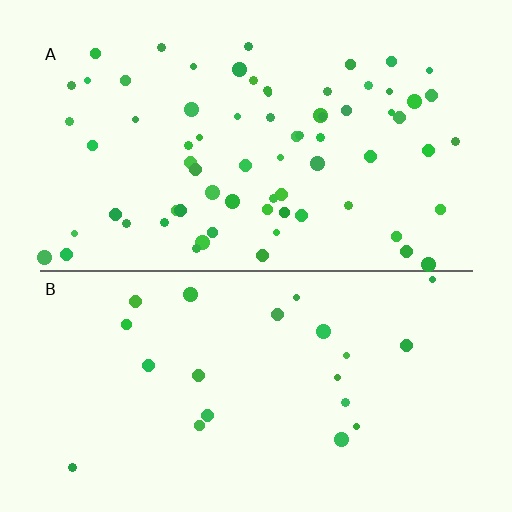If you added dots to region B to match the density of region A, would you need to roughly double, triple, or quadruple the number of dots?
Approximately triple.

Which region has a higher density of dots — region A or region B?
A (the top).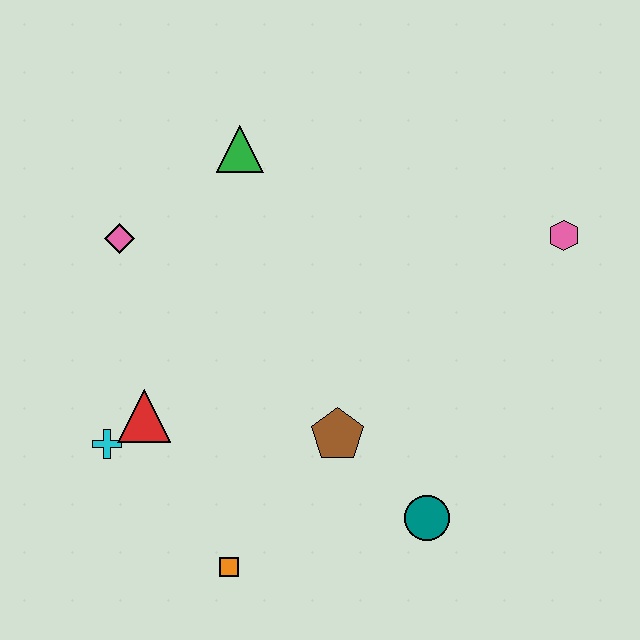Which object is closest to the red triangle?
The cyan cross is closest to the red triangle.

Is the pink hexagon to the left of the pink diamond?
No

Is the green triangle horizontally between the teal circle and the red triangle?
Yes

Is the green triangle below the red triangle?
No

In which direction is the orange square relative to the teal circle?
The orange square is to the left of the teal circle.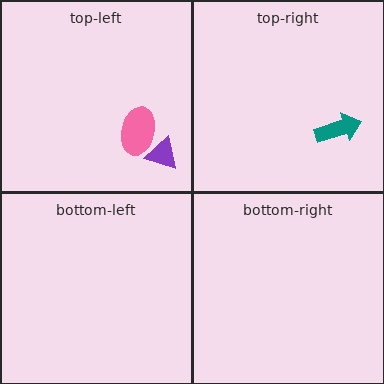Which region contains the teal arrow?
The top-right region.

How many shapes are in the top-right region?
1.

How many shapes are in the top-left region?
2.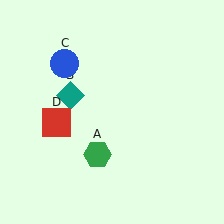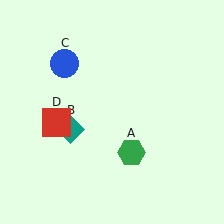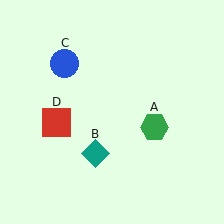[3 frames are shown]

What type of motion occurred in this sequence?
The green hexagon (object A), teal diamond (object B) rotated counterclockwise around the center of the scene.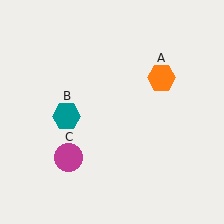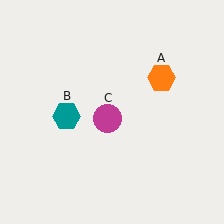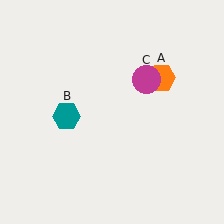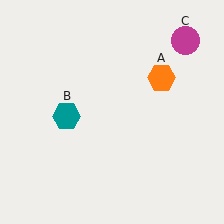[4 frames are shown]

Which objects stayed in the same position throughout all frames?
Orange hexagon (object A) and teal hexagon (object B) remained stationary.